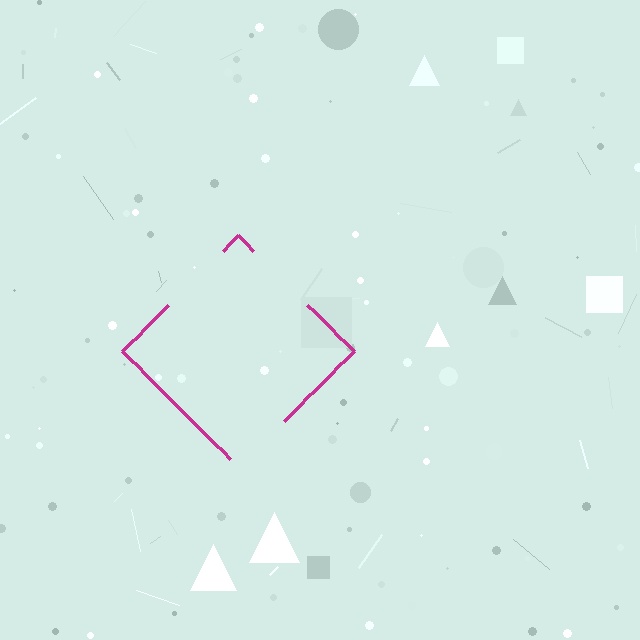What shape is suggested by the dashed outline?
The dashed outline suggests a diamond.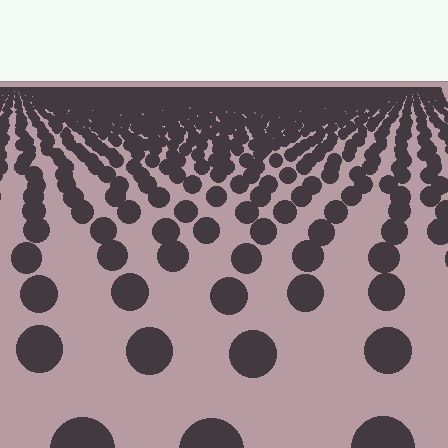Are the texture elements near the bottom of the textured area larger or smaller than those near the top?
Larger. Near the bottom, elements are closer to the viewer and appear at a bigger on-screen size.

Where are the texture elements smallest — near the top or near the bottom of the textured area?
Near the top.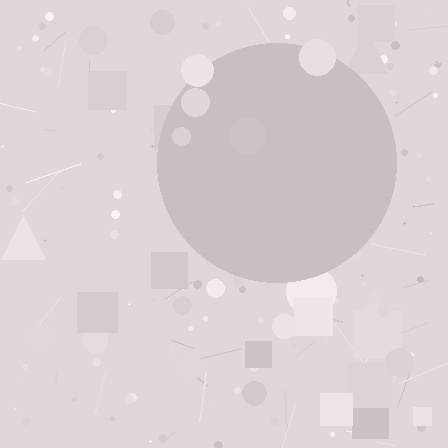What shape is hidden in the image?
A circle is hidden in the image.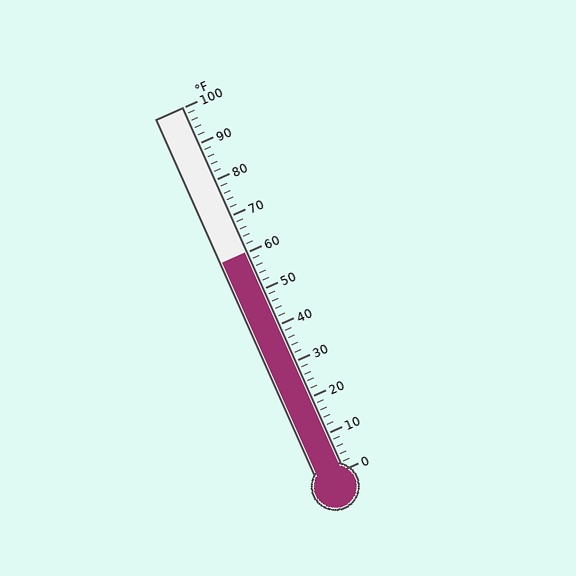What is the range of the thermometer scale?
The thermometer scale ranges from 0°F to 100°F.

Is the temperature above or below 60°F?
The temperature is at 60°F.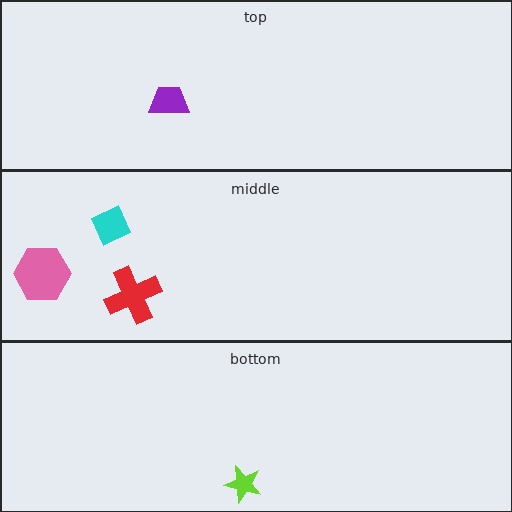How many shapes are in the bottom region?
1.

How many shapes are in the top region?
1.